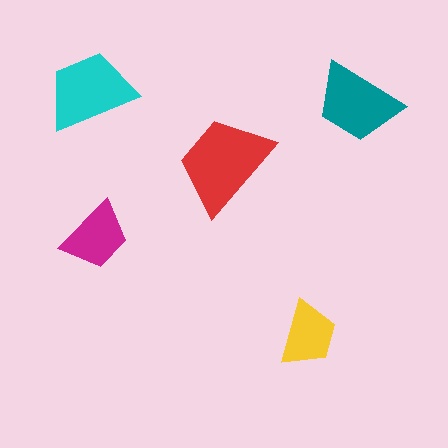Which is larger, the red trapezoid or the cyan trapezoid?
The red one.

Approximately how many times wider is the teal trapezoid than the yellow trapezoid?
About 1.5 times wider.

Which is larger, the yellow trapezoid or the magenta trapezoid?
The magenta one.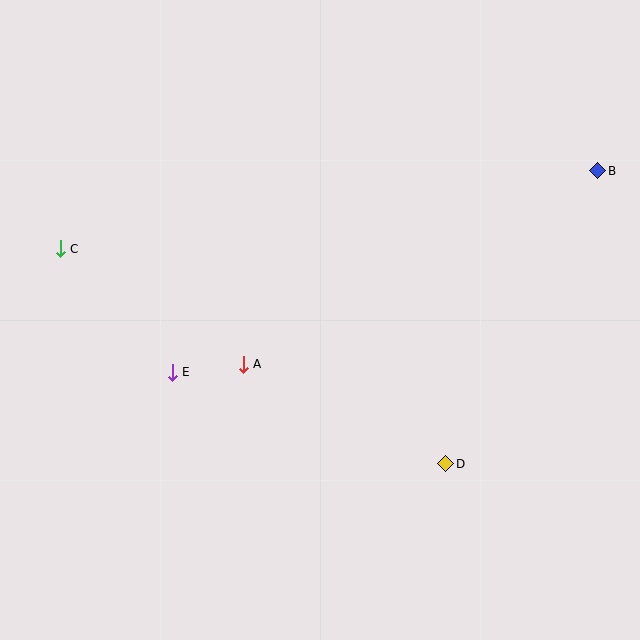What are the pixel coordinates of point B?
Point B is at (598, 171).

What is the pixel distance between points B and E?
The distance between B and E is 471 pixels.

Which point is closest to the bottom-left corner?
Point E is closest to the bottom-left corner.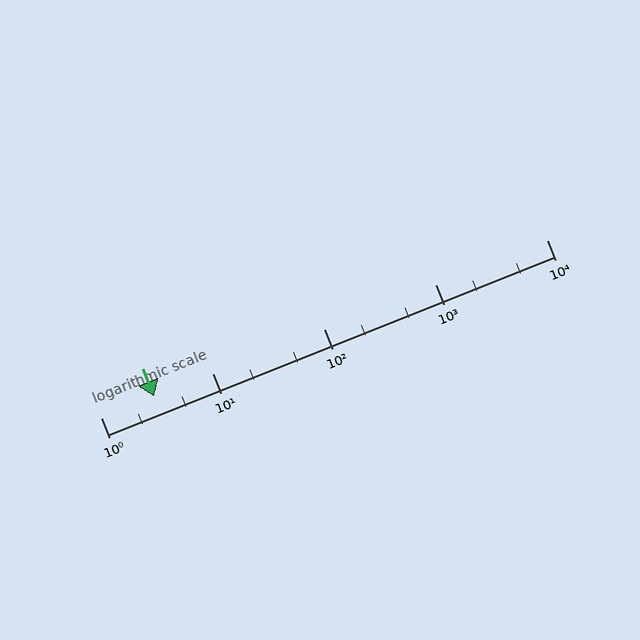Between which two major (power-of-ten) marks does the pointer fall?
The pointer is between 1 and 10.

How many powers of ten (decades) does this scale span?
The scale spans 4 decades, from 1 to 10000.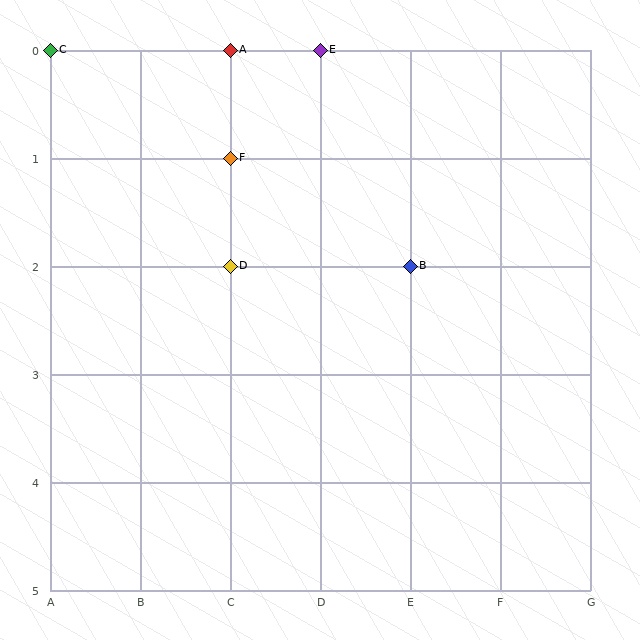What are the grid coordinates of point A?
Point A is at grid coordinates (C, 0).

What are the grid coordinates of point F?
Point F is at grid coordinates (C, 1).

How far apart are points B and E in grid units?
Points B and E are 1 column and 2 rows apart (about 2.2 grid units diagonally).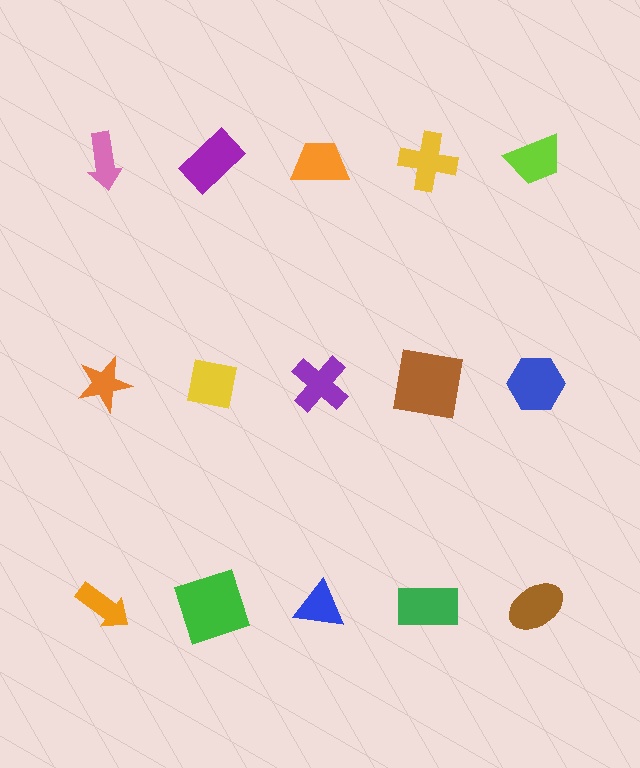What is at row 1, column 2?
A purple rectangle.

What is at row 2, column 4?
A brown square.